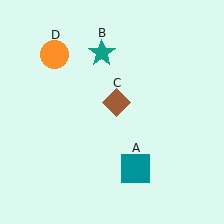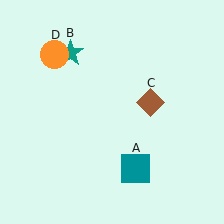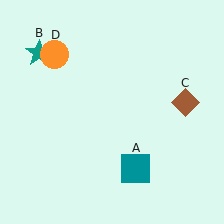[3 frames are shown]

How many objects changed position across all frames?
2 objects changed position: teal star (object B), brown diamond (object C).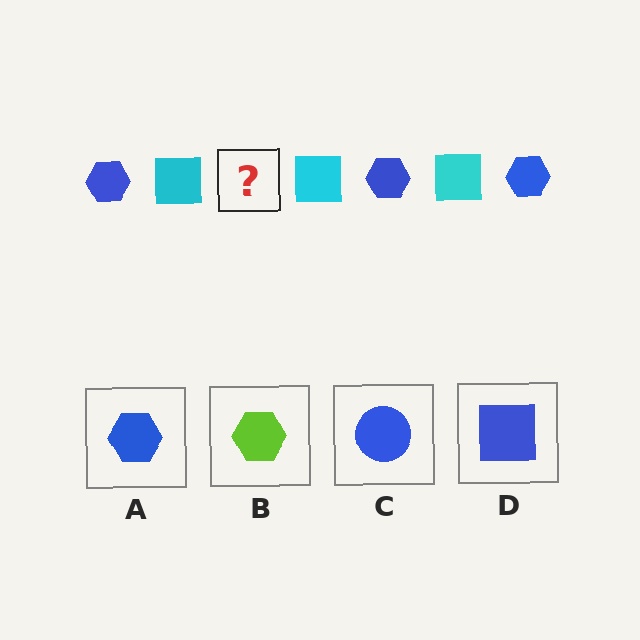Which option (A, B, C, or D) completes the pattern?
A.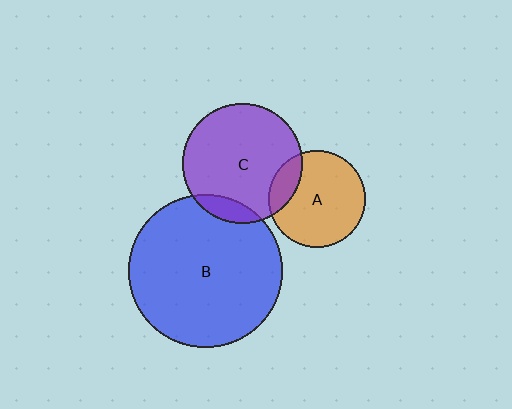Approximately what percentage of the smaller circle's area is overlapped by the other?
Approximately 10%.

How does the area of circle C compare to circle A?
Approximately 1.5 times.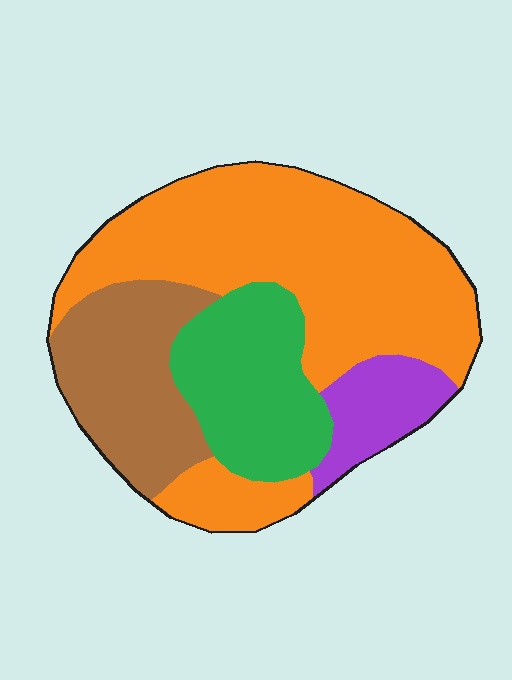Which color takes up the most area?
Orange, at roughly 50%.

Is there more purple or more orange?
Orange.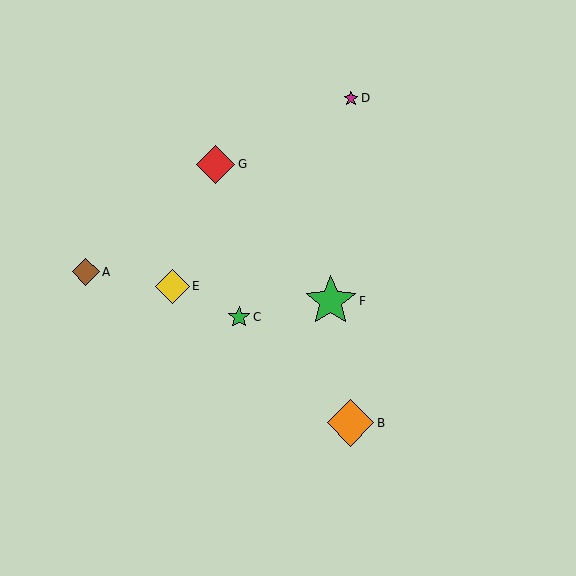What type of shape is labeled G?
Shape G is a red diamond.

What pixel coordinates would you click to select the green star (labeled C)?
Click at (239, 317) to select the green star C.